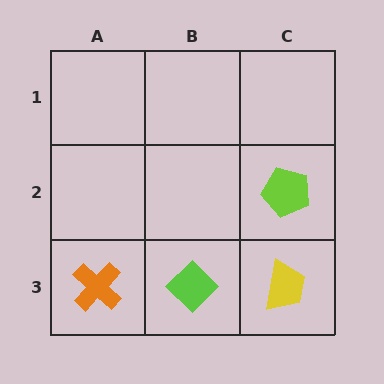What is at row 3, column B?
A lime diamond.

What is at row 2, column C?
A lime pentagon.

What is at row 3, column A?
An orange cross.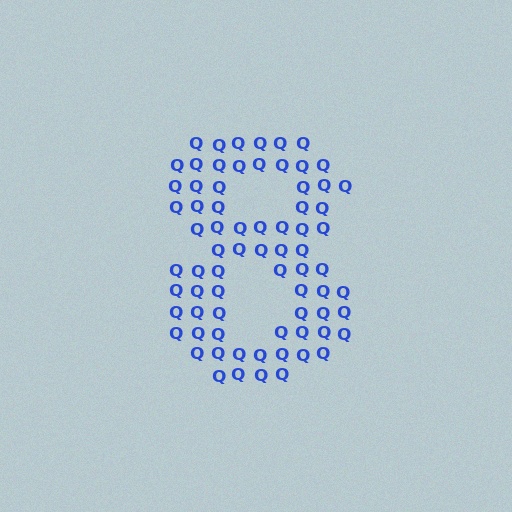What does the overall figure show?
The overall figure shows the digit 8.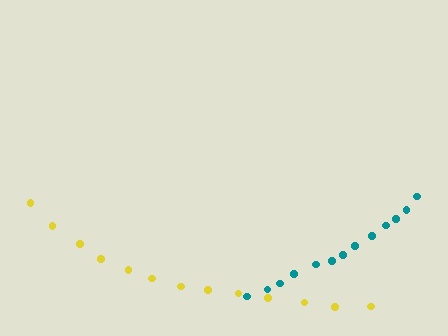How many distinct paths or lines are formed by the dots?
There are 2 distinct paths.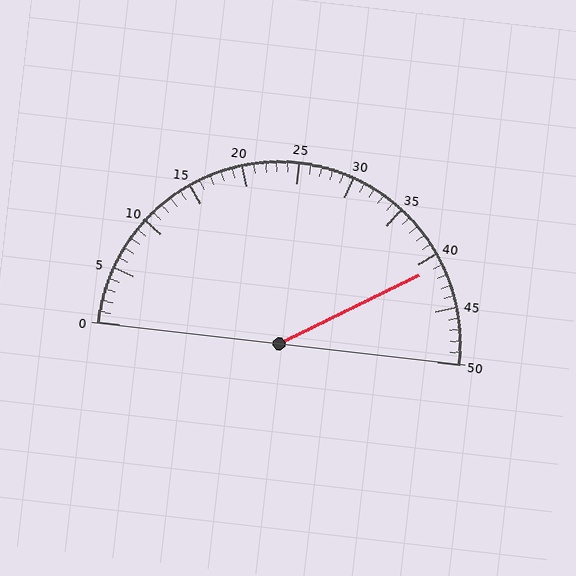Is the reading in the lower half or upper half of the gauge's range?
The reading is in the upper half of the range (0 to 50).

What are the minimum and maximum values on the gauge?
The gauge ranges from 0 to 50.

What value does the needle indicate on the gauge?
The needle indicates approximately 41.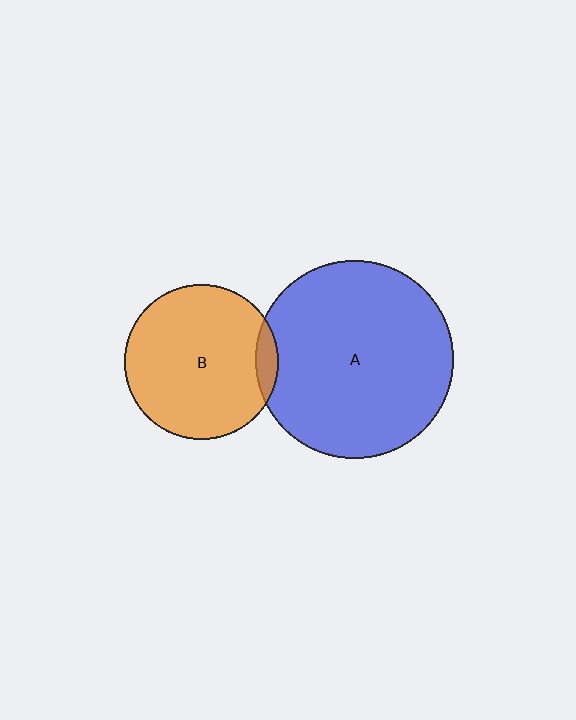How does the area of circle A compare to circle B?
Approximately 1.6 times.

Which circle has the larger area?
Circle A (blue).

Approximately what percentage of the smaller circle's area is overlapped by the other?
Approximately 5%.